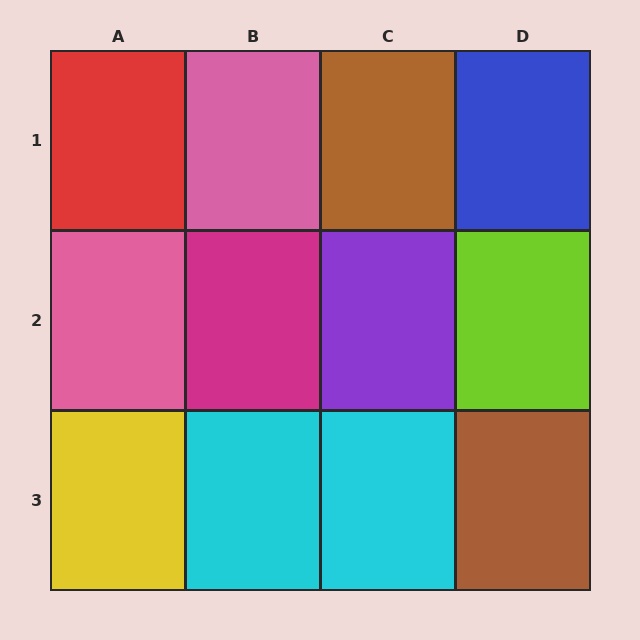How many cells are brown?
2 cells are brown.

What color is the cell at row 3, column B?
Cyan.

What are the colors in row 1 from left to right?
Red, pink, brown, blue.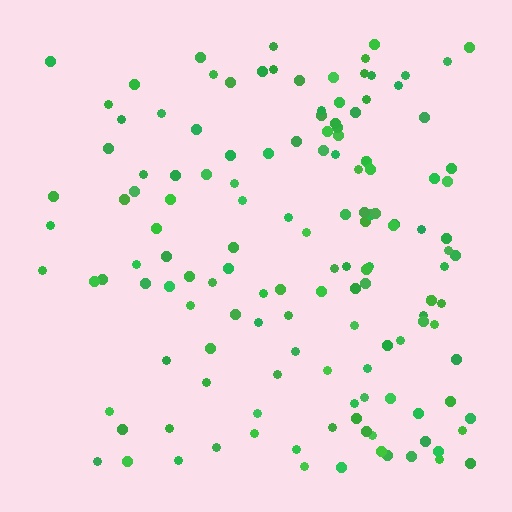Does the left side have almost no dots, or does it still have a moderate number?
Still a moderate number, just noticeably fewer than the right.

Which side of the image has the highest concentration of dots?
The right.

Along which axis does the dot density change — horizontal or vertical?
Horizontal.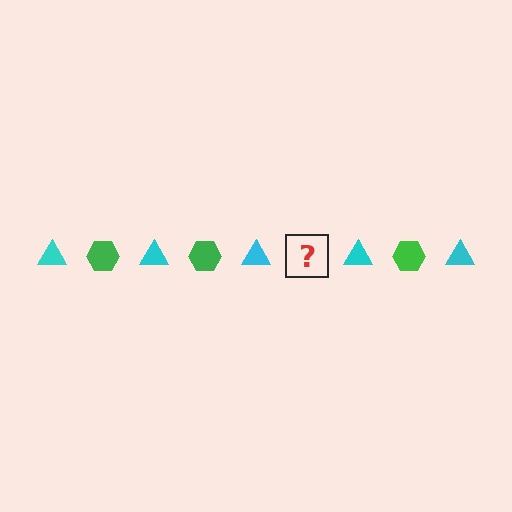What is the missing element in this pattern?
The missing element is a green hexagon.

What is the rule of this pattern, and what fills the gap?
The rule is that the pattern alternates between cyan triangle and green hexagon. The gap should be filled with a green hexagon.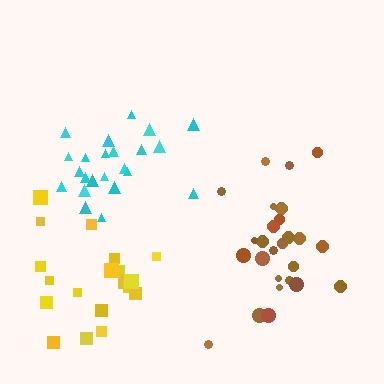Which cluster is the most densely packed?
Cyan.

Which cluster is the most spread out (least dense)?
Yellow.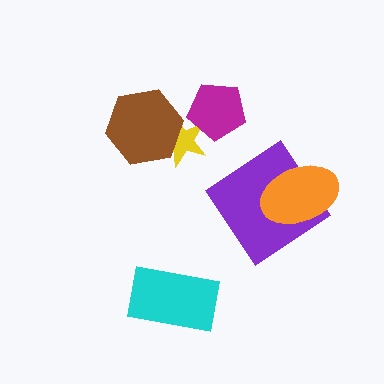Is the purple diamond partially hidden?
Yes, it is partially covered by another shape.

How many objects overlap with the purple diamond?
1 object overlaps with the purple diamond.